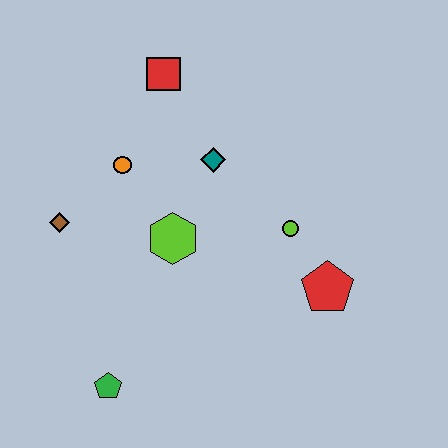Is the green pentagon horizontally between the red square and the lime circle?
No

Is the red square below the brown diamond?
No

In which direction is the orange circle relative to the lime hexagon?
The orange circle is above the lime hexagon.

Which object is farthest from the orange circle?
The red pentagon is farthest from the orange circle.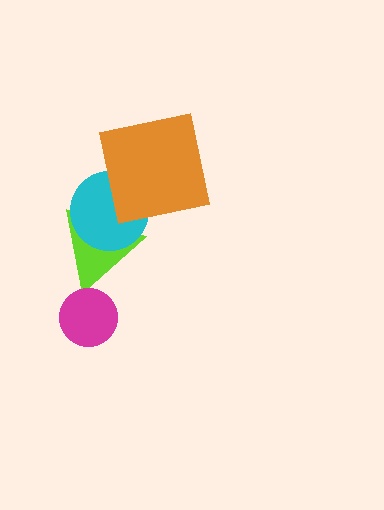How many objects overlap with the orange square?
1 object overlaps with the orange square.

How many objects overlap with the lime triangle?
1 object overlaps with the lime triangle.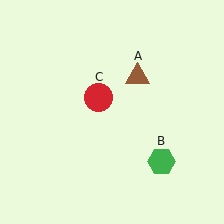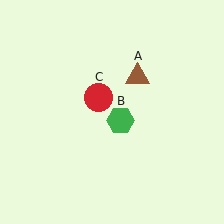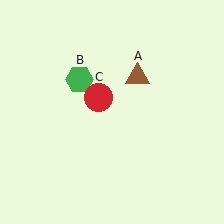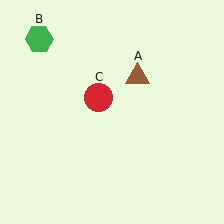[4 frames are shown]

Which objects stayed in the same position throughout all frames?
Brown triangle (object A) and red circle (object C) remained stationary.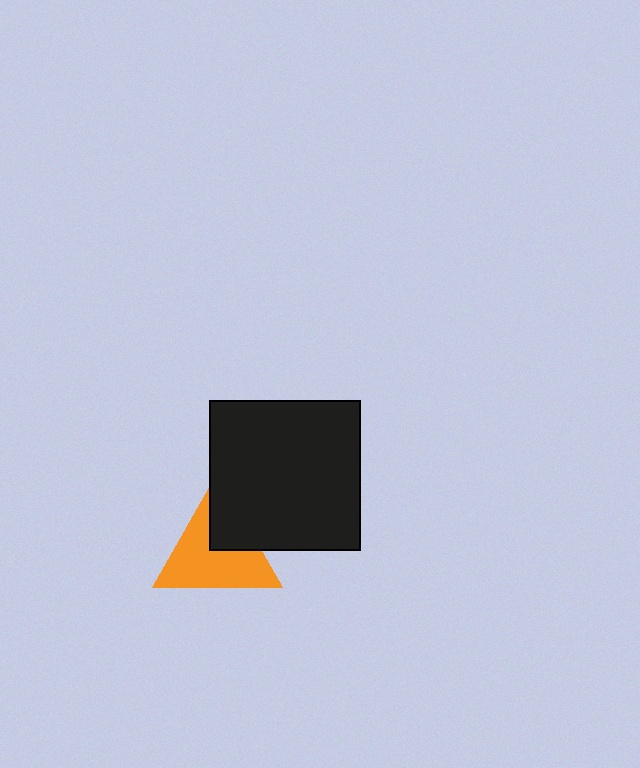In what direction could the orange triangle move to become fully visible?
The orange triangle could move toward the lower-left. That would shift it out from behind the black square entirely.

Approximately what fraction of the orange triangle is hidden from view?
Roughly 31% of the orange triangle is hidden behind the black square.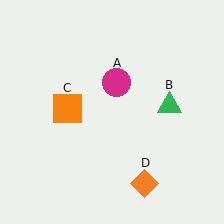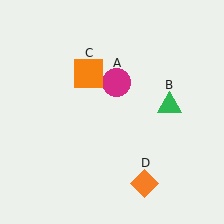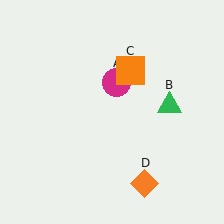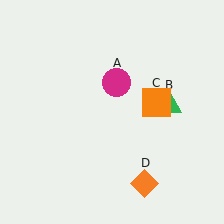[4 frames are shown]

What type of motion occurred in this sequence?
The orange square (object C) rotated clockwise around the center of the scene.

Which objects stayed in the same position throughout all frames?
Magenta circle (object A) and green triangle (object B) and orange diamond (object D) remained stationary.